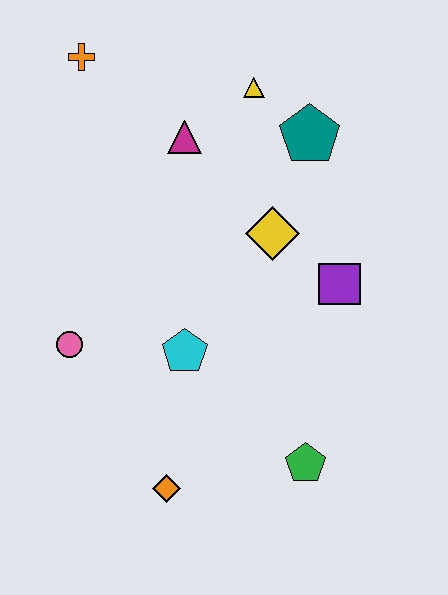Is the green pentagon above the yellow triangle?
No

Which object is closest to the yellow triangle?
The teal pentagon is closest to the yellow triangle.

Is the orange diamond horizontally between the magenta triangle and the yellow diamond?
No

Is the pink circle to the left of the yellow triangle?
Yes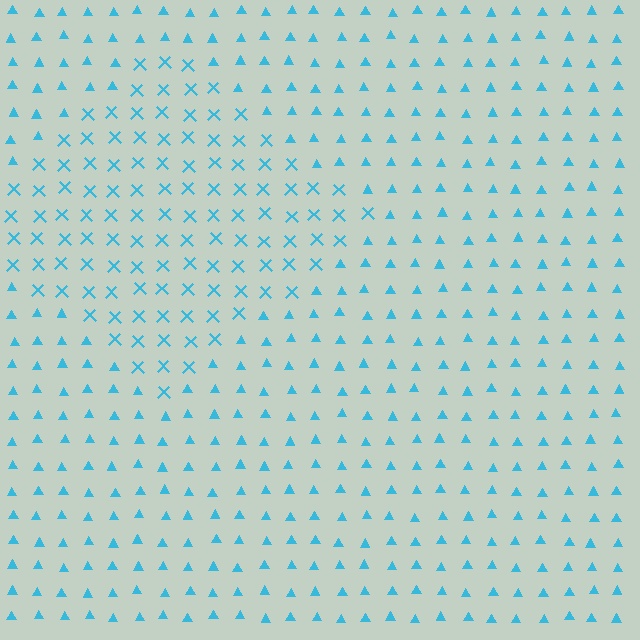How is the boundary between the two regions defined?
The boundary is defined by a change in element shape: X marks inside vs. triangles outside. All elements share the same color and spacing.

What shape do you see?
I see a diamond.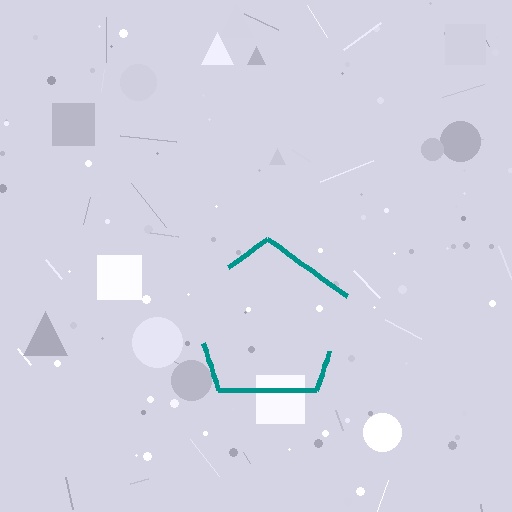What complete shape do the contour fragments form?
The contour fragments form a pentagon.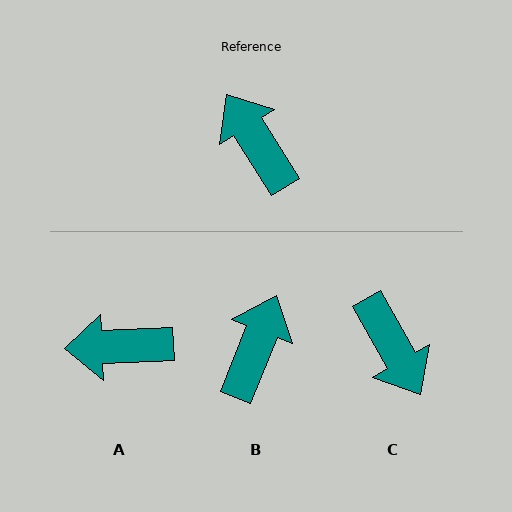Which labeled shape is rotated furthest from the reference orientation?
C, about 177 degrees away.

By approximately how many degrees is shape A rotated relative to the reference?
Approximately 60 degrees counter-clockwise.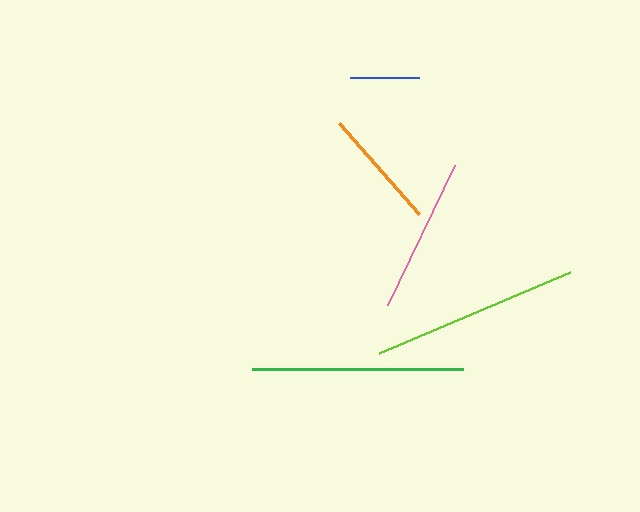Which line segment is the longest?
The green line is the longest at approximately 212 pixels.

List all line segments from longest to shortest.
From longest to shortest: green, lime, pink, orange, blue.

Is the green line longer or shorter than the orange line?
The green line is longer than the orange line.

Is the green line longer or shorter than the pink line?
The green line is longer than the pink line.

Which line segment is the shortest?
The blue line is the shortest at approximately 69 pixels.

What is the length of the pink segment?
The pink segment is approximately 155 pixels long.